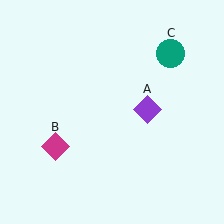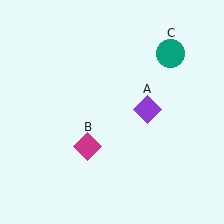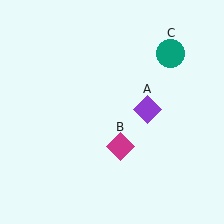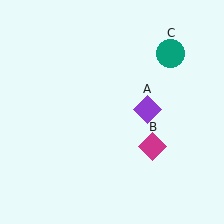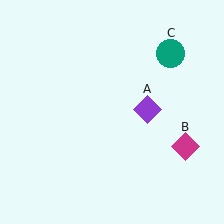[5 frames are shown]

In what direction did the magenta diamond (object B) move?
The magenta diamond (object B) moved right.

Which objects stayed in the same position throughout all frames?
Purple diamond (object A) and teal circle (object C) remained stationary.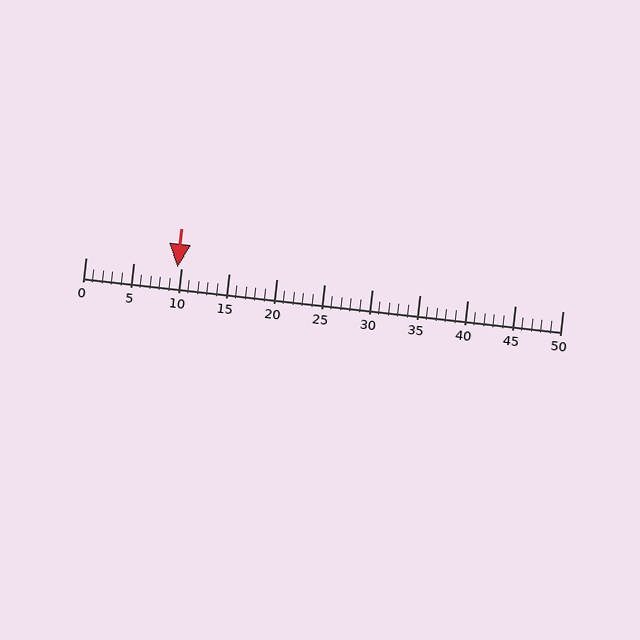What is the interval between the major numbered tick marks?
The major tick marks are spaced 5 units apart.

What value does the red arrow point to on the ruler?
The red arrow points to approximately 10.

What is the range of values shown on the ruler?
The ruler shows values from 0 to 50.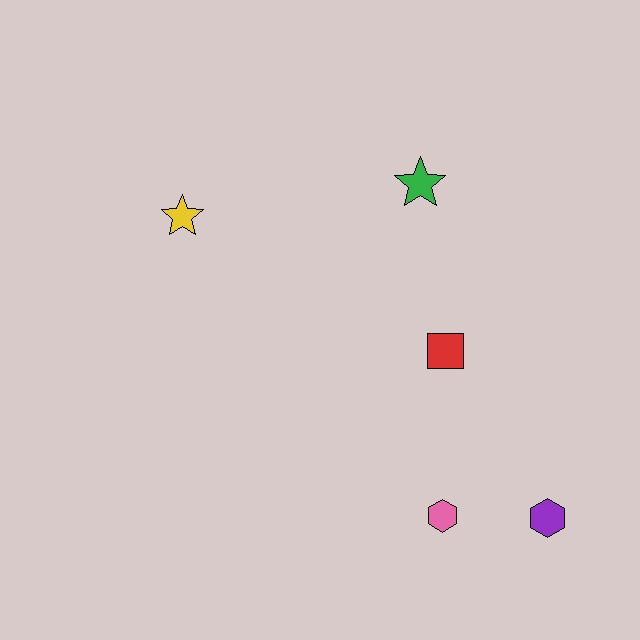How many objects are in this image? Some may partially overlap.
There are 5 objects.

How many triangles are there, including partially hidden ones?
There are no triangles.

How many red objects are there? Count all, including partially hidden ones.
There is 1 red object.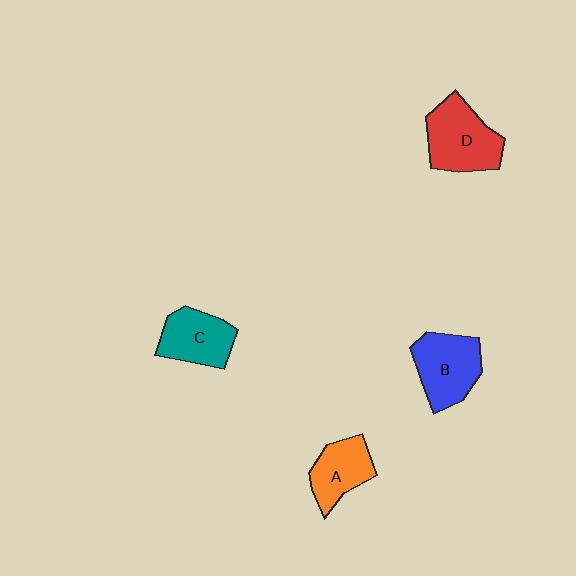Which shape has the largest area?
Shape D (red).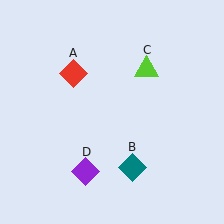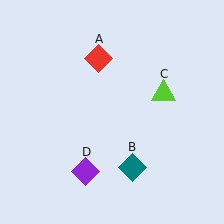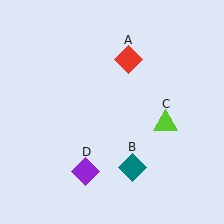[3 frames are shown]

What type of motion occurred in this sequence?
The red diamond (object A), lime triangle (object C) rotated clockwise around the center of the scene.